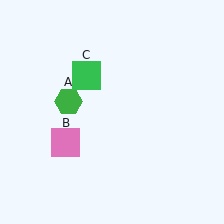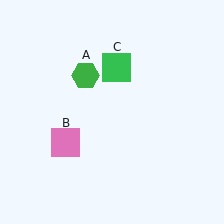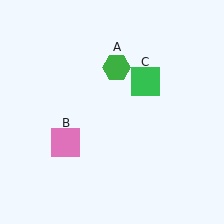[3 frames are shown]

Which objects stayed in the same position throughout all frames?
Pink square (object B) remained stationary.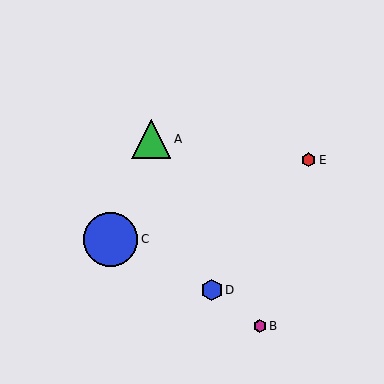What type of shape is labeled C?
Shape C is a blue circle.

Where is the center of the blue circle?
The center of the blue circle is at (111, 239).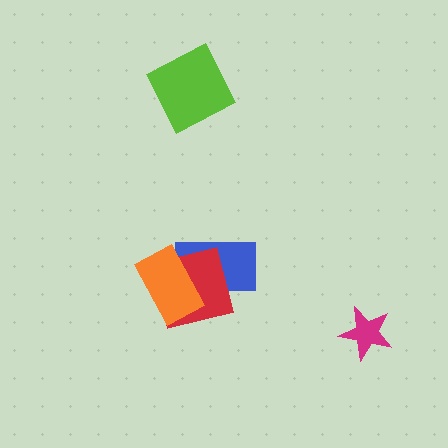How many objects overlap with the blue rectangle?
2 objects overlap with the blue rectangle.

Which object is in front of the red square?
The orange rectangle is in front of the red square.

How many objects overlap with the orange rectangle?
2 objects overlap with the orange rectangle.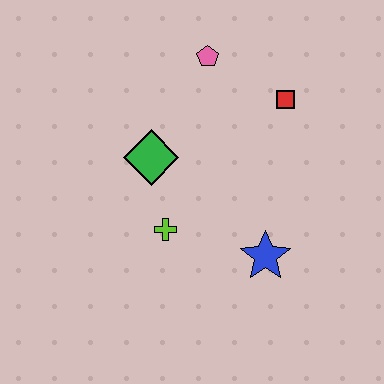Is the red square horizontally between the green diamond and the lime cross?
No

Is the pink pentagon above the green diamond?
Yes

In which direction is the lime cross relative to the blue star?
The lime cross is to the left of the blue star.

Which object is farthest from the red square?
The lime cross is farthest from the red square.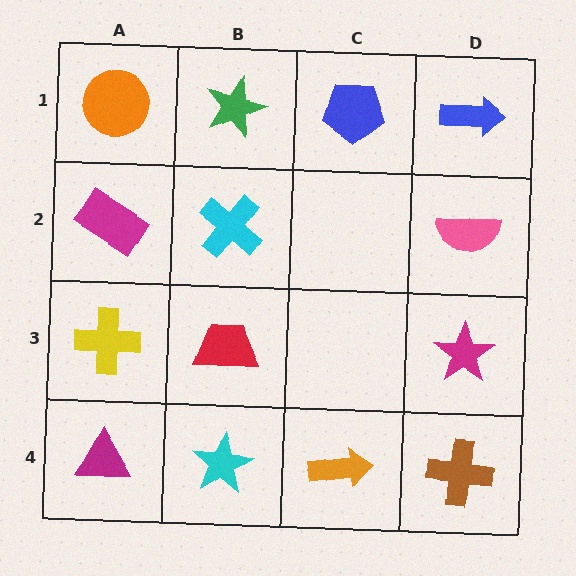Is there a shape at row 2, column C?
No, that cell is empty.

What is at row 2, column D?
A pink semicircle.